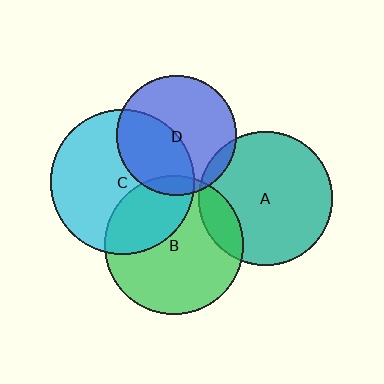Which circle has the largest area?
Circle C (cyan).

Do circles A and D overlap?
Yes.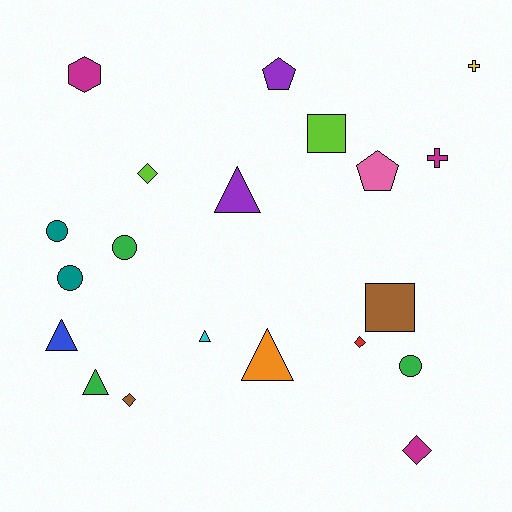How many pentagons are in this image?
There are 2 pentagons.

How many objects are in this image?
There are 20 objects.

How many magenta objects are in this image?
There are 3 magenta objects.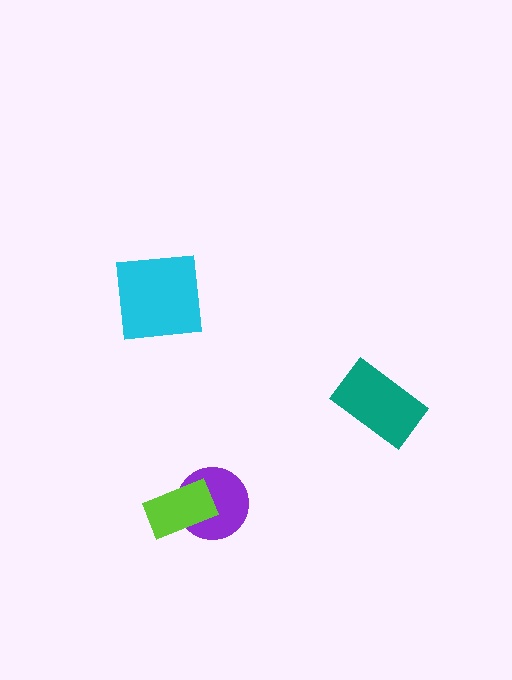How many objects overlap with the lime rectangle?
1 object overlaps with the lime rectangle.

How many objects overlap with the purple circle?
1 object overlaps with the purple circle.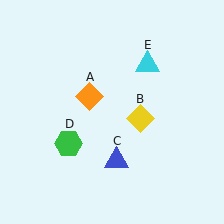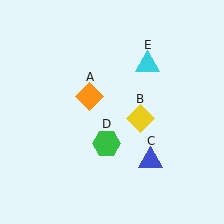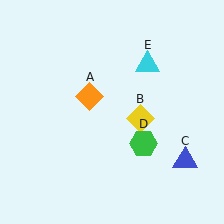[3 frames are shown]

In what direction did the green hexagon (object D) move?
The green hexagon (object D) moved right.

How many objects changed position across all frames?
2 objects changed position: blue triangle (object C), green hexagon (object D).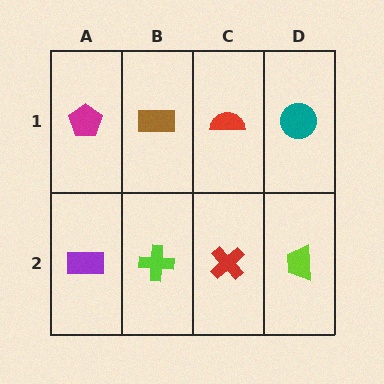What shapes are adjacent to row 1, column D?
A lime trapezoid (row 2, column D), a red semicircle (row 1, column C).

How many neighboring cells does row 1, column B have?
3.